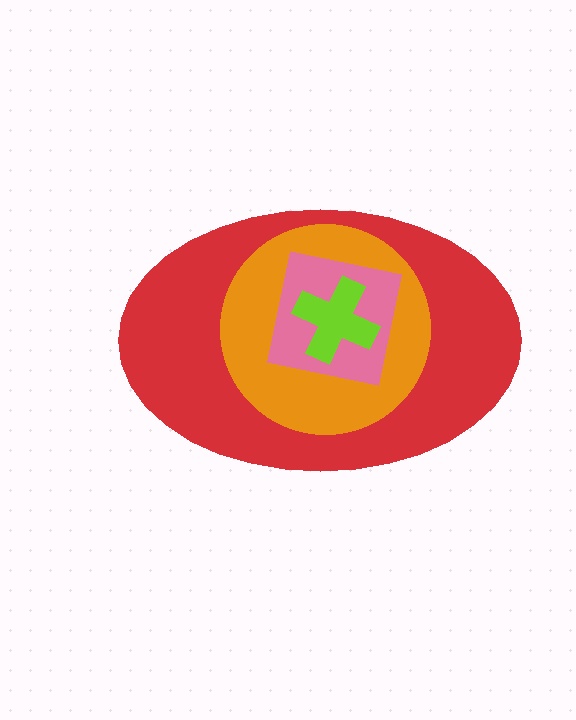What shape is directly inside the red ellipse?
The orange circle.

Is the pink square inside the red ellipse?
Yes.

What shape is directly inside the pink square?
The lime cross.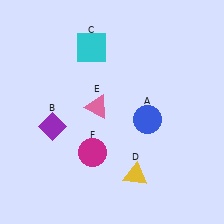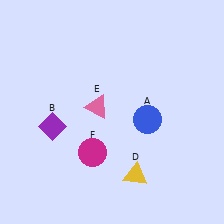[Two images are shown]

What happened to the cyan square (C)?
The cyan square (C) was removed in Image 2. It was in the top-left area of Image 1.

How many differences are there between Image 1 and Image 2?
There is 1 difference between the two images.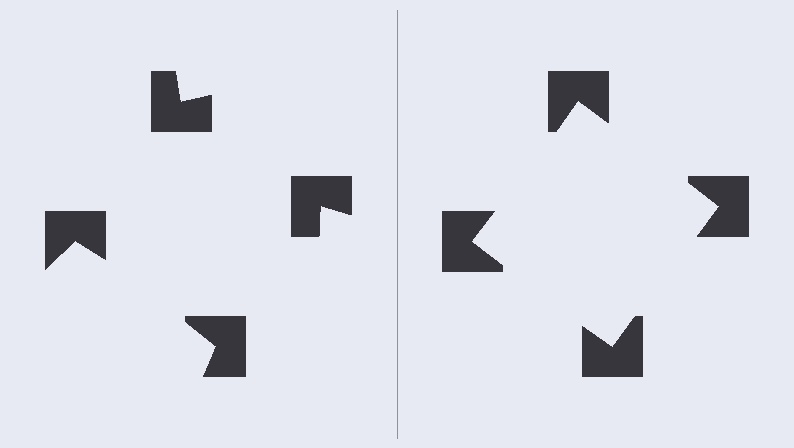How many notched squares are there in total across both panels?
8 — 4 on each side.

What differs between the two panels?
The notched squares are positioned identically on both sides; only the wedge orientations differ. On the right they align to a square; on the left they are misaligned.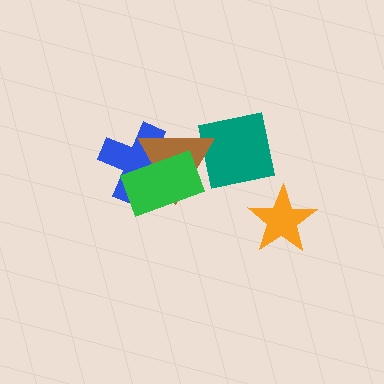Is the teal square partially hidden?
Yes, it is partially covered by another shape.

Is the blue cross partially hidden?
Yes, it is partially covered by another shape.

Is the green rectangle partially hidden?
No, no other shape covers it.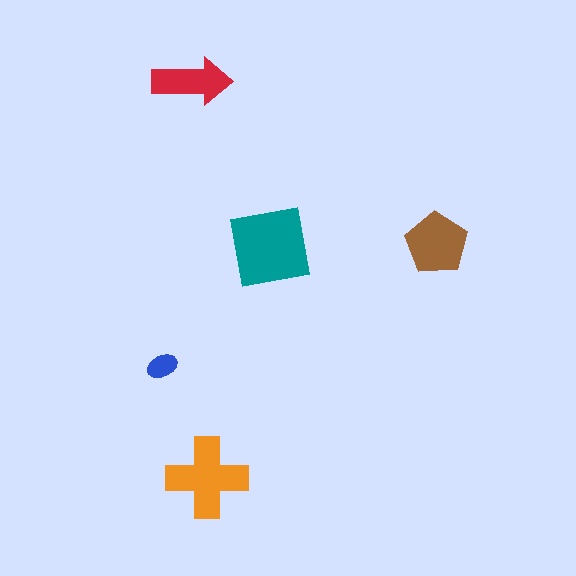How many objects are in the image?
There are 5 objects in the image.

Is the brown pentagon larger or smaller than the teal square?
Smaller.